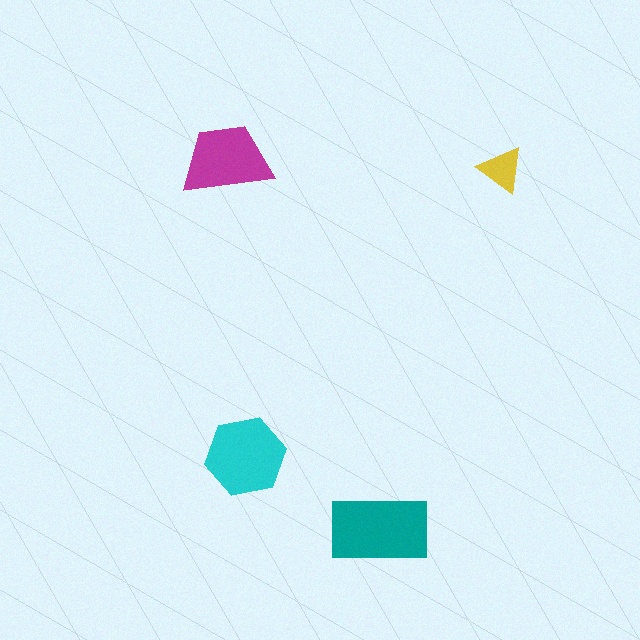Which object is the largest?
The teal rectangle.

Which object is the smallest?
The yellow triangle.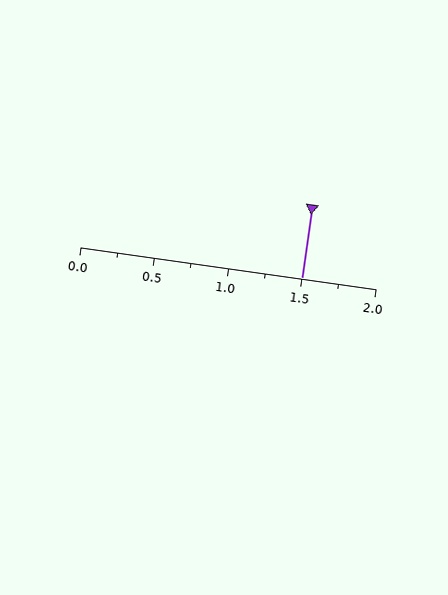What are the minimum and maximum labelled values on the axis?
The axis runs from 0.0 to 2.0.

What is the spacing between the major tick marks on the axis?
The major ticks are spaced 0.5 apart.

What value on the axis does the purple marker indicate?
The marker indicates approximately 1.5.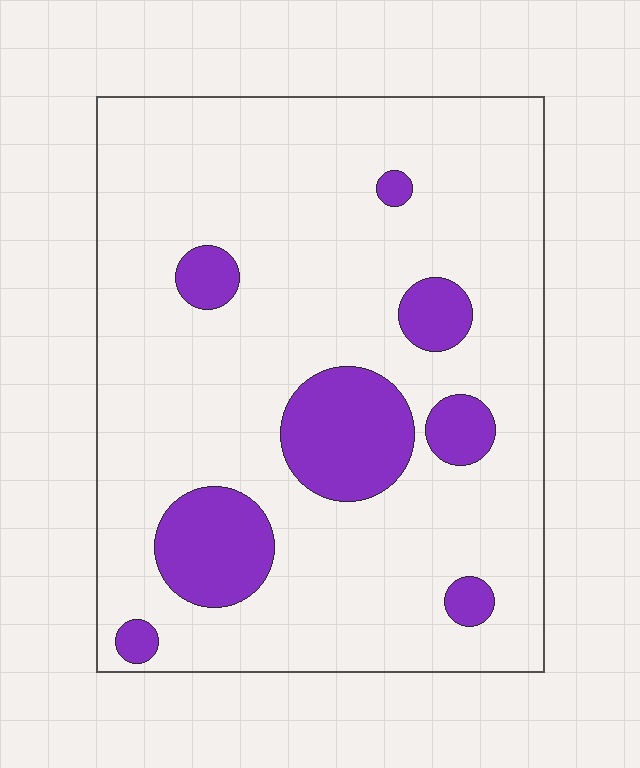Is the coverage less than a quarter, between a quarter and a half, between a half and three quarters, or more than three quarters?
Less than a quarter.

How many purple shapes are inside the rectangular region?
8.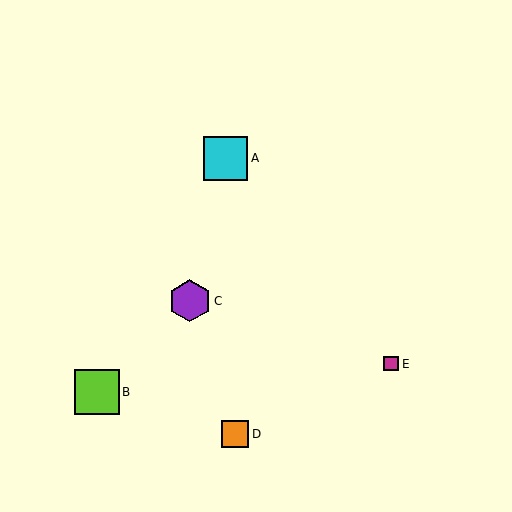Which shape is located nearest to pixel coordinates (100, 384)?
The lime square (labeled B) at (97, 392) is nearest to that location.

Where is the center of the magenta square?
The center of the magenta square is at (391, 364).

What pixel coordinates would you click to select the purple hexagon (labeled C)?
Click at (190, 301) to select the purple hexagon C.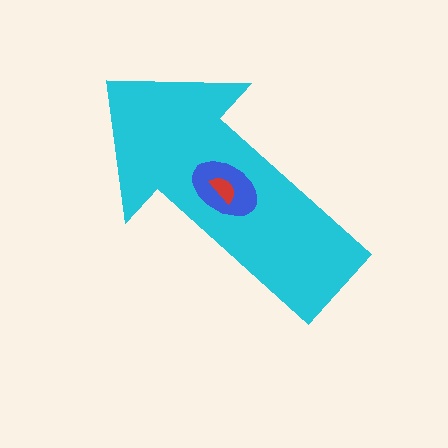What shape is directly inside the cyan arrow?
The blue ellipse.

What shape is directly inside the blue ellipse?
The red semicircle.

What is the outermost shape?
The cyan arrow.